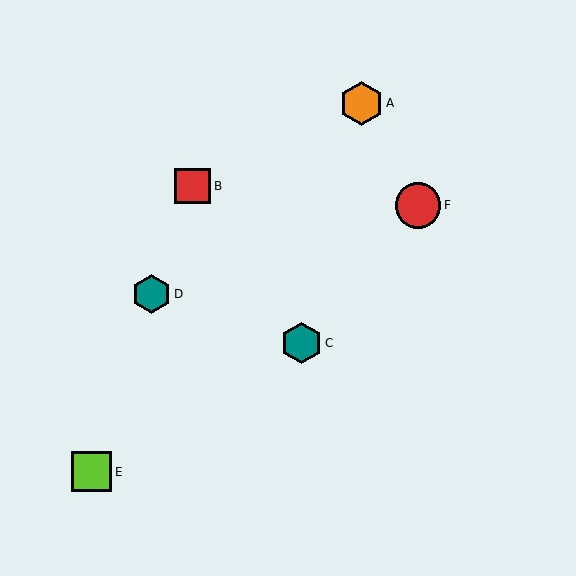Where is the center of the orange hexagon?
The center of the orange hexagon is at (361, 103).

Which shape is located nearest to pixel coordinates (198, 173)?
The red square (labeled B) at (193, 186) is nearest to that location.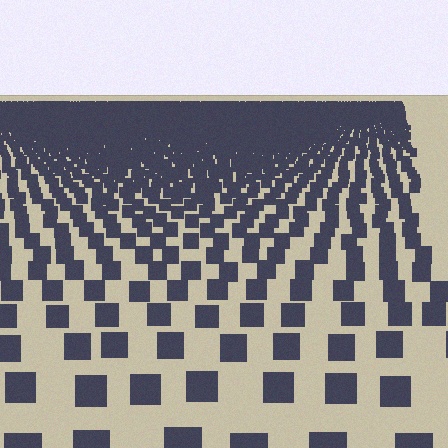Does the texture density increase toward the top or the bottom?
Density increases toward the top.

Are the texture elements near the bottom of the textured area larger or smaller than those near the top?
Larger. Near the bottom, elements are closer to the viewer and appear at a bigger on-screen size.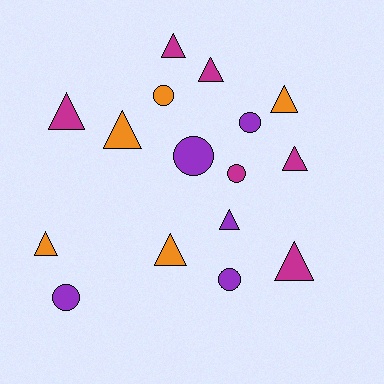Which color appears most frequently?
Magenta, with 6 objects.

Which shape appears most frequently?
Triangle, with 10 objects.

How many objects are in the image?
There are 16 objects.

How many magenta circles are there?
There is 1 magenta circle.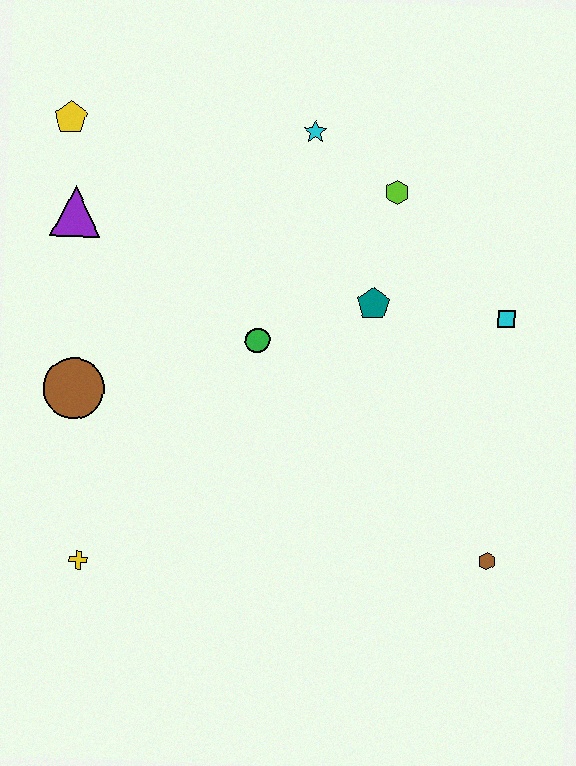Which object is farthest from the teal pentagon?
The yellow cross is farthest from the teal pentagon.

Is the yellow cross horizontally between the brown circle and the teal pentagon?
Yes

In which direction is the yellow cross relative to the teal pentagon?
The yellow cross is to the left of the teal pentagon.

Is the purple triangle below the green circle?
No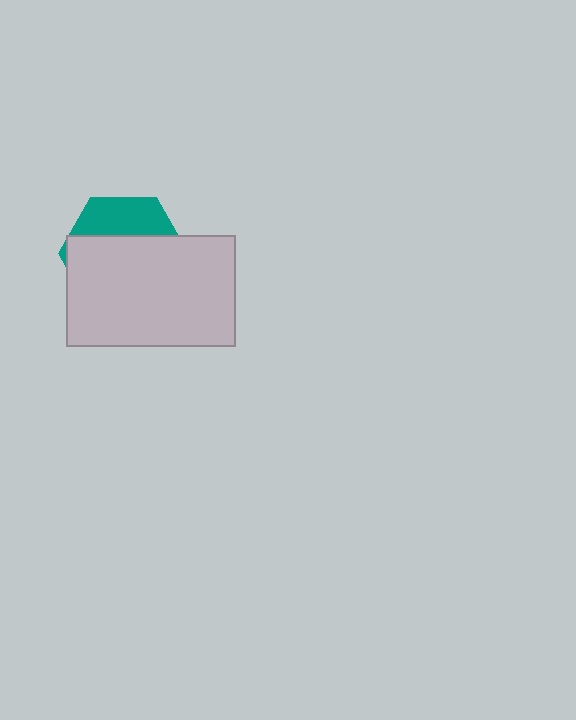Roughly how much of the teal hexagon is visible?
A small part of it is visible (roughly 31%).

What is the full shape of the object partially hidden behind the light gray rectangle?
The partially hidden object is a teal hexagon.